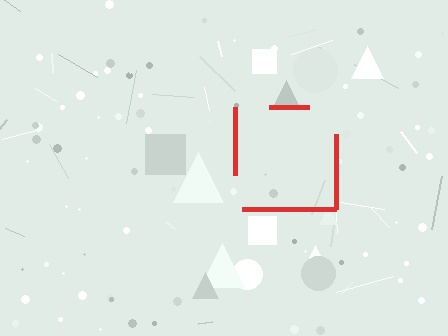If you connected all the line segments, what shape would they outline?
They would outline a square.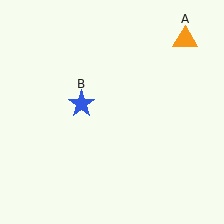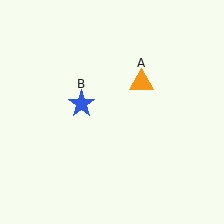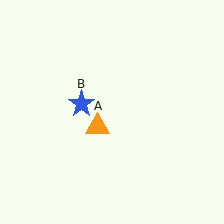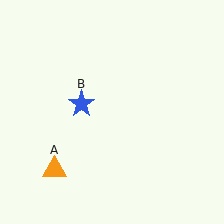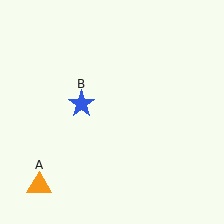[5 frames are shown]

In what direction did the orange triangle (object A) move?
The orange triangle (object A) moved down and to the left.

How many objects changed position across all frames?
1 object changed position: orange triangle (object A).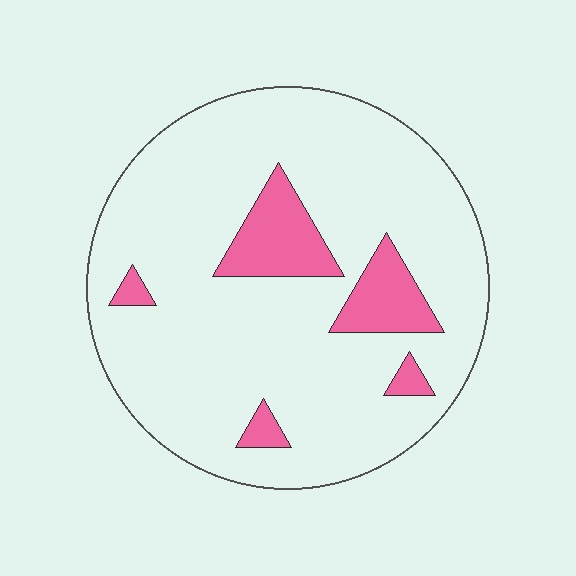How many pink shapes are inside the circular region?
5.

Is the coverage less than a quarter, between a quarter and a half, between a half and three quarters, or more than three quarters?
Less than a quarter.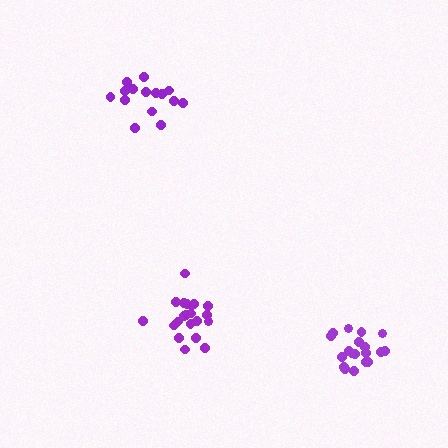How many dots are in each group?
Group 1: 21 dots, Group 2: 19 dots, Group 3: 15 dots (55 total).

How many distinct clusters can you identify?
There are 3 distinct clusters.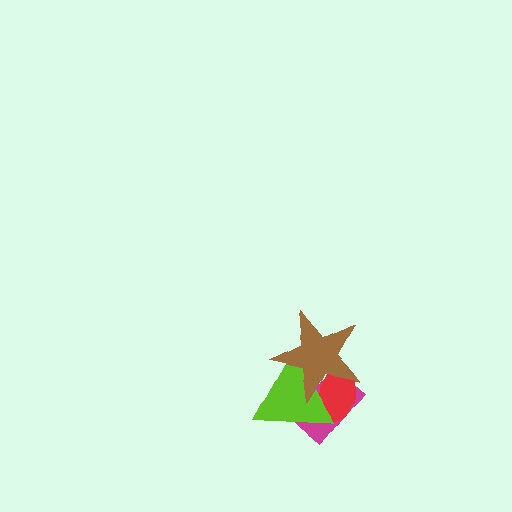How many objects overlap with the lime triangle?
3 objects overlap with the lime triangle.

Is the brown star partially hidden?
No, no other shape covers it.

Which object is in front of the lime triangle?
The brown star is in front of the lime triangle.